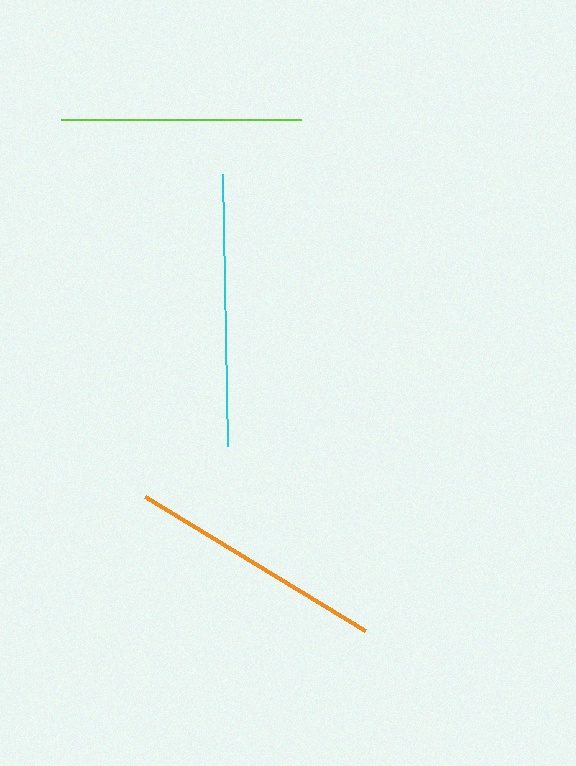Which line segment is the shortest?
The lime line is the shortest at approximately 240 pixels.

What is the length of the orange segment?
The orange segment is approximately 258 pixels long.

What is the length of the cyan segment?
The cyan segment is approximately 272 pixels long.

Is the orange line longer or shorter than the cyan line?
The cyan line is longer than the orange line.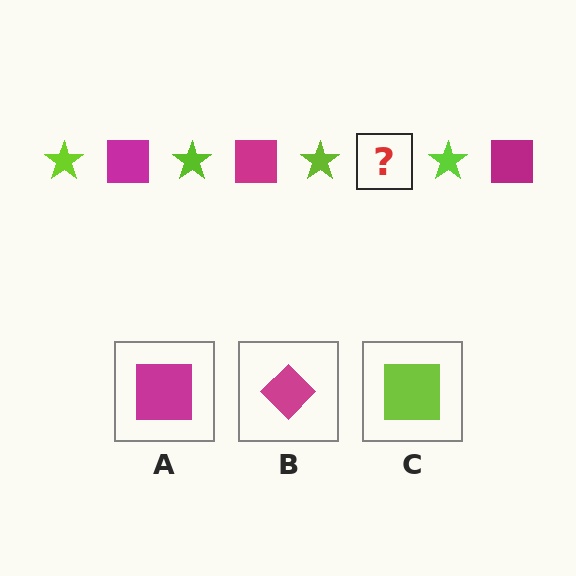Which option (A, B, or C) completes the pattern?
A.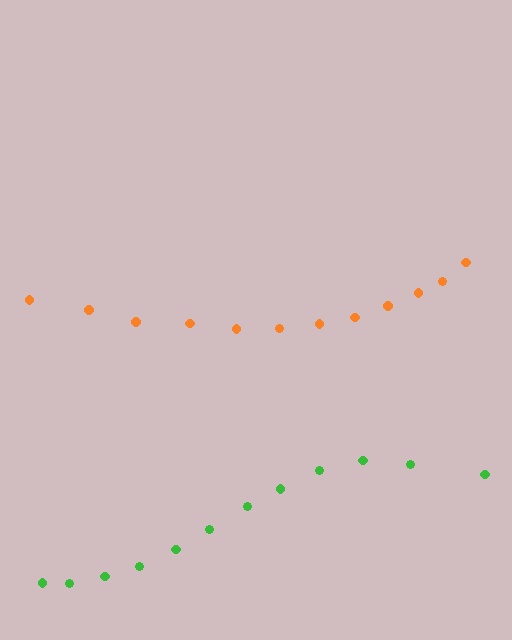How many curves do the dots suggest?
There are 2 distinct paths.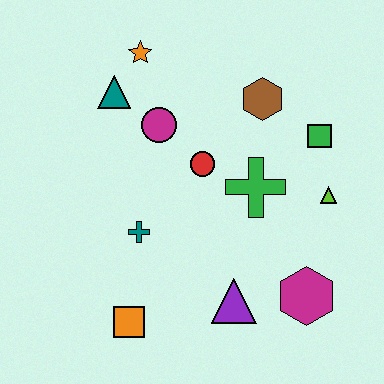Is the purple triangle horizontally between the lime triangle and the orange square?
Yes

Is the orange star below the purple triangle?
No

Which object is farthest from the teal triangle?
The magenta hexagon is farthest from the teal triangle.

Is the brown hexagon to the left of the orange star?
No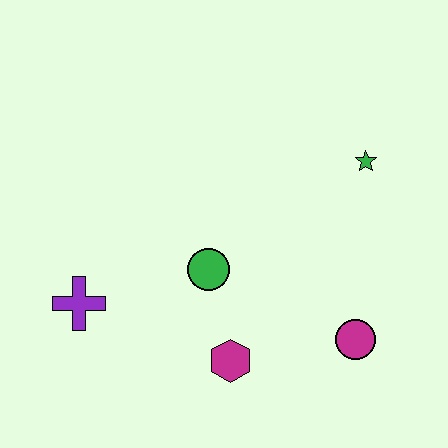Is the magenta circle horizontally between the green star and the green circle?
Yes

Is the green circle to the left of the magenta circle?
Yes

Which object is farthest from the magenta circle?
The purple cross is farthest from the magenta circle.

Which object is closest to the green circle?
The magenta hexagon is closest to the green circle.